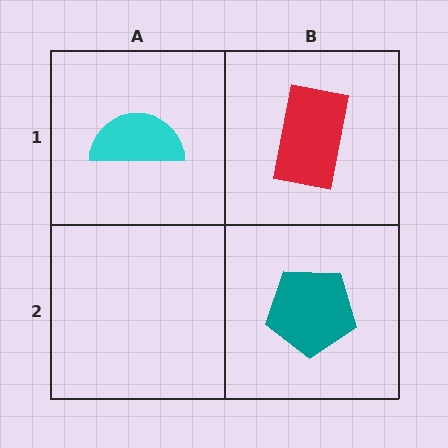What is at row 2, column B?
A teal pentagon.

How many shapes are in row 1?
2 shapes.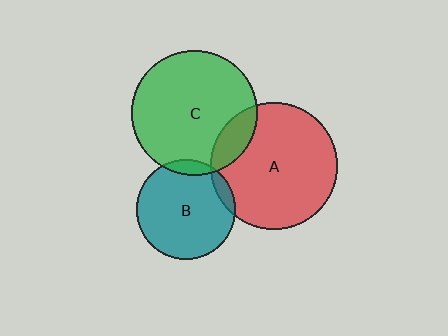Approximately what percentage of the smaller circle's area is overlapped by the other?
Approximately 5%.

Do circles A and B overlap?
Yes.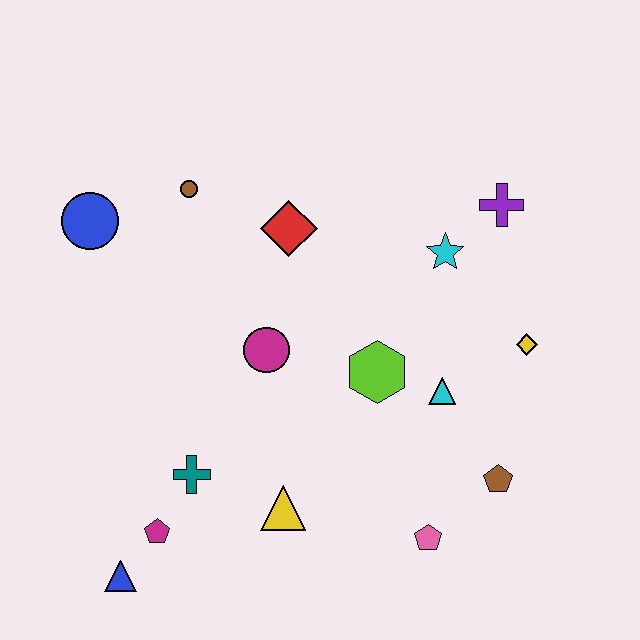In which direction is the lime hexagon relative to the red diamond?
The lime hexagon is below the red diamond.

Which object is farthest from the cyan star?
The blue triangle is farthest from the cyan star.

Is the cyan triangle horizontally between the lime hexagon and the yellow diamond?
Yes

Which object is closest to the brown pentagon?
The pink pentagon is closest to the brown pentagon.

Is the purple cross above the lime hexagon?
Yes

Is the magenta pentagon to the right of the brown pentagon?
No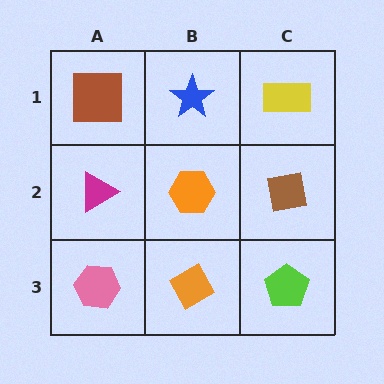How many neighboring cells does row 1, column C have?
2.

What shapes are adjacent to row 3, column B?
An orange hexagon (row 2, column B), a pink hexagon (row 3, column A), a lime pentagon (row 3, column C).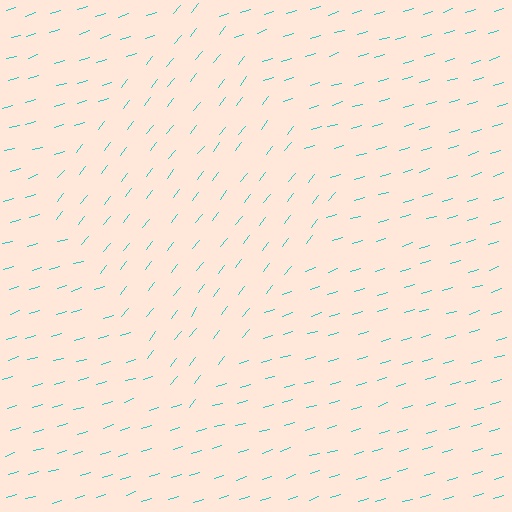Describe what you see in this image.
The image is filled with small cyan line segments. A diamond region in the image has lines oriented differently from the surrounding lines, creating a visible texture boundary.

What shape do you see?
I see a diamond.